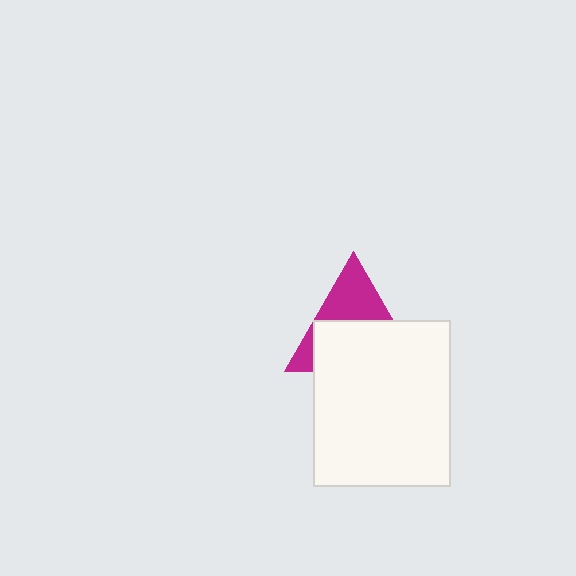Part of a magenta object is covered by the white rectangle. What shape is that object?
It is a triangle.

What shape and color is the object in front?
The object in front is a white rectangle.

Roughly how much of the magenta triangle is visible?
A small part of it is visible (roughly 41%).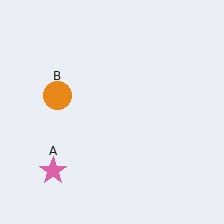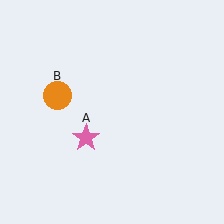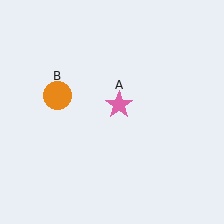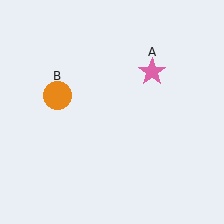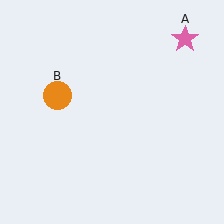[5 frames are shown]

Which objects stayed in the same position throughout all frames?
Orange circle (object B) remained stationary.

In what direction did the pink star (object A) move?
The pink star (object A) moved up and to the right.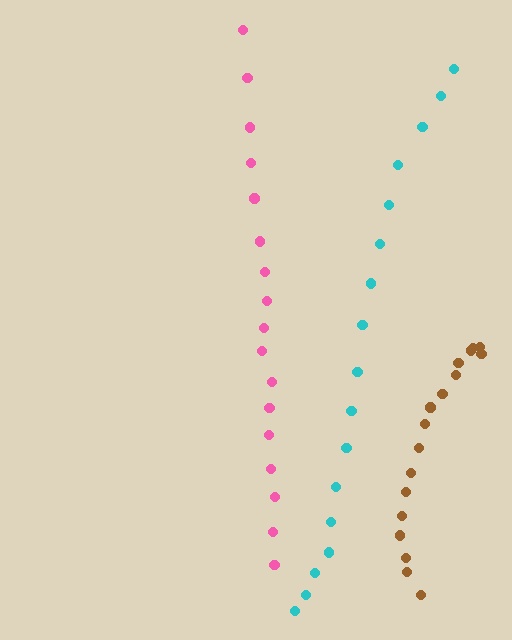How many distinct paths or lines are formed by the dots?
There are 3 distinct paths.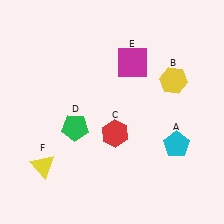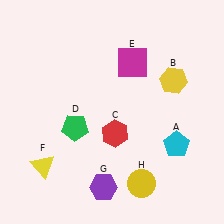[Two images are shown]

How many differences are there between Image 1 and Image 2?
There are 2 differences between the two images.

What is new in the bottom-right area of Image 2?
A yellow circle (H) was added in the bottom-right area of Image 2.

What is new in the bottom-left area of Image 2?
A purple hexagon (G) was added in the bottom-left area of Image 2.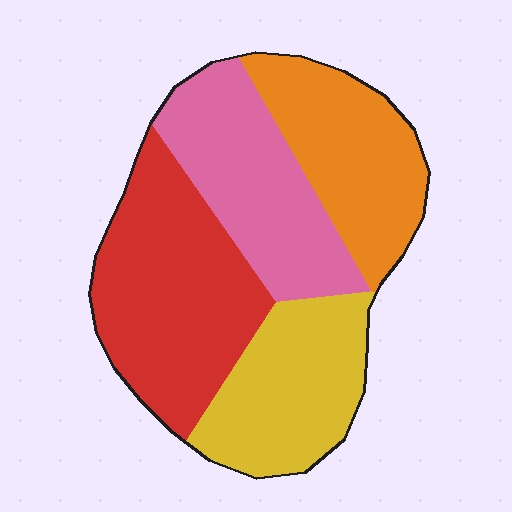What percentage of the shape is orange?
Orange takes up about one fifth (1/5) of the shape.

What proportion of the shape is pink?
Pink covers roughly 25% of the shape.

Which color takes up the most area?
Red, at roughly 30%.